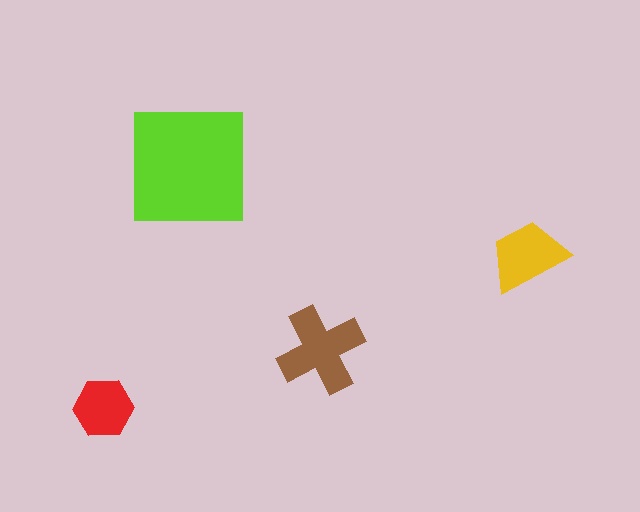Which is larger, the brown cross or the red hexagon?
The brown cross.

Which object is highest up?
The lime square is topmost.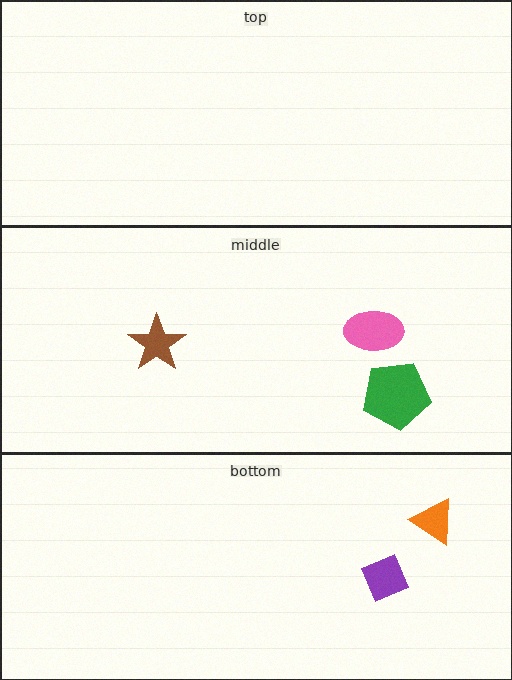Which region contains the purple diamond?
The bottom region.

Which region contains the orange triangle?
The bottom region.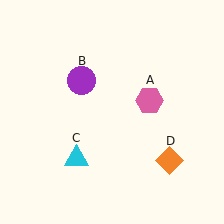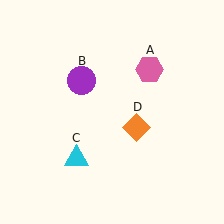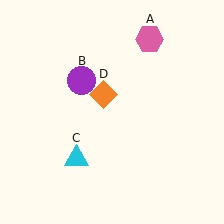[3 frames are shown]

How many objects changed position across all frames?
2 objects changed position: pink hexagon (object A), orange diamond (object D).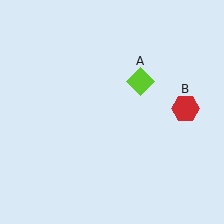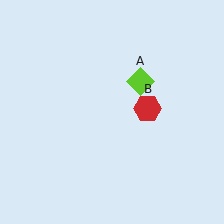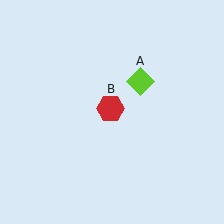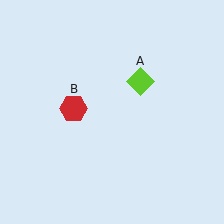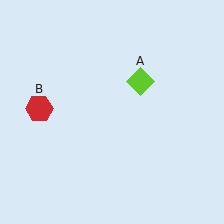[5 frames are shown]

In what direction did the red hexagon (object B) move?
The red hexagon (object B) moved left.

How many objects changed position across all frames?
1 object changed position: red hexagon (object B).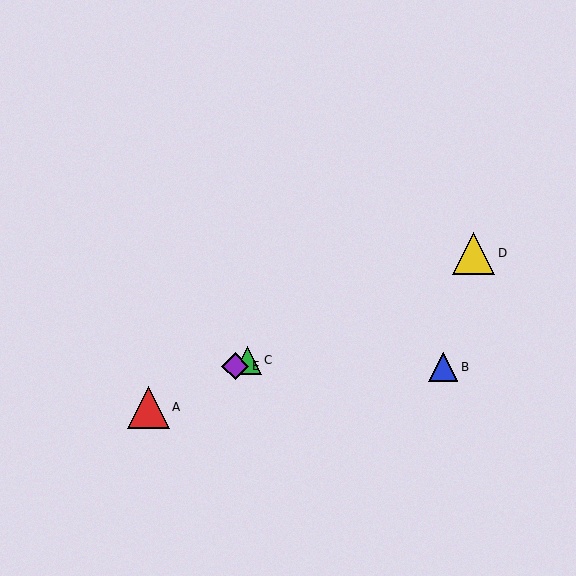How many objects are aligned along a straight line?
4 objects (A, C, D, E) are aligned along a straight line.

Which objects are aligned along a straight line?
Objects A, C, D, E are aligned along a straight line.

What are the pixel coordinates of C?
Object C is at (247, 360).